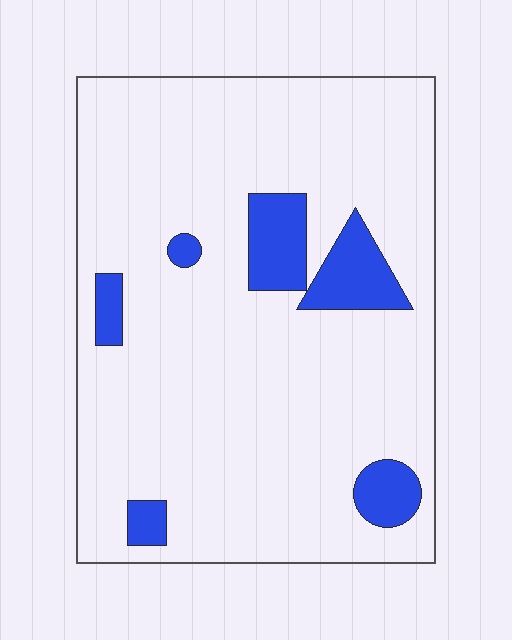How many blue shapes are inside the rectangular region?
6.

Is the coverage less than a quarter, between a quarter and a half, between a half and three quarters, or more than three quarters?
Less than a quarter.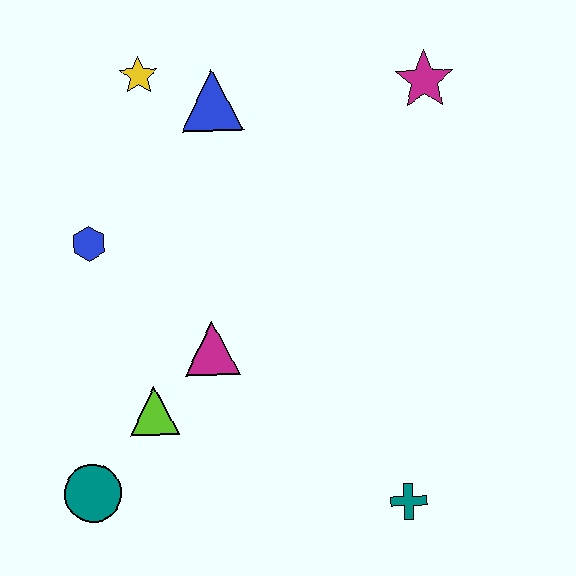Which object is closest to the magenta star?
The blue triangle is closest to the magenta star.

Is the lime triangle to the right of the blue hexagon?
Yes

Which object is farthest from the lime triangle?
The magenta star is farthest from the lime triangle.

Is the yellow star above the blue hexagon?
Yes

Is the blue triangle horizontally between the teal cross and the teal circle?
Yes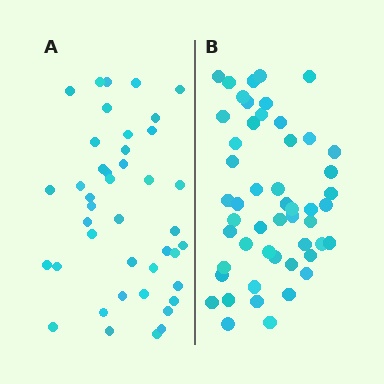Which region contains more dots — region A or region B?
Region B (the right region) has more dots.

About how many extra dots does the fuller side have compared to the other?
Region B has roughly 8 or so more dots than region A.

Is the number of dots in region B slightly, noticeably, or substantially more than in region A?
Region B has only slightly more — the two regions are fairly close. The ratio is roughly 1.2 to 1.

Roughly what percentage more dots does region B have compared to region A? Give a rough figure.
About 20% more.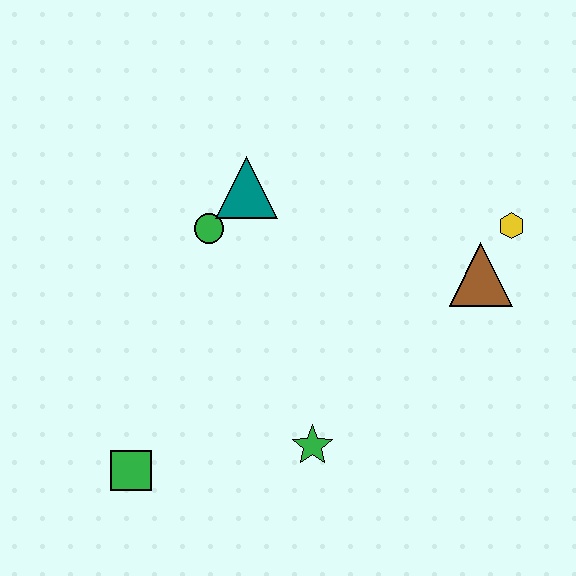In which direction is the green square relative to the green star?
The green square is to the left of the green star.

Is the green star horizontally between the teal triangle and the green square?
No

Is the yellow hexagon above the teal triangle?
No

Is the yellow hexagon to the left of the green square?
No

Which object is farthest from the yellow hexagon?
The green square is farthest from the yellow hexagon.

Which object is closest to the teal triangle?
The green circle is closest to the teal triangle.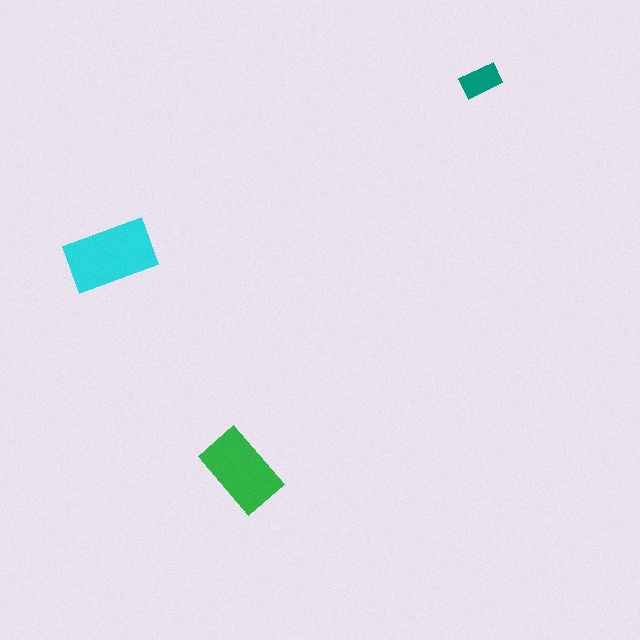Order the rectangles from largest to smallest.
the cyan one, the green one, the teal one.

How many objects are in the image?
There are 3 objects in the image.